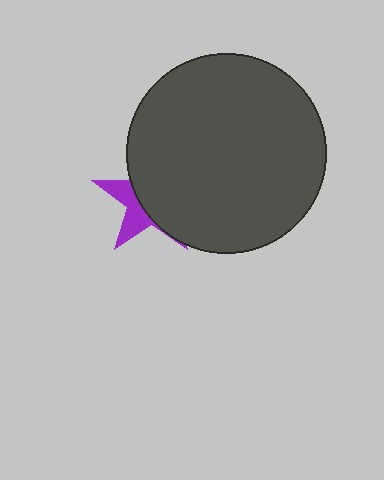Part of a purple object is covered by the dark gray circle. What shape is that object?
It is a star.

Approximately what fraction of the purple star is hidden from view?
Roughly 66% of the purple star is hidden behind the dark gray circle.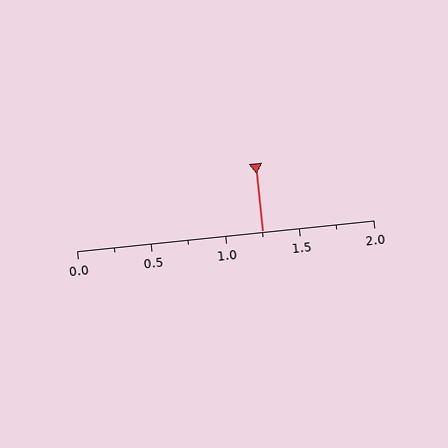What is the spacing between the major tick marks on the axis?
The major ticks are spaced 0.5 apart.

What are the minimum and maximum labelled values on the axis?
The axis runs from 0.0 to 2.0.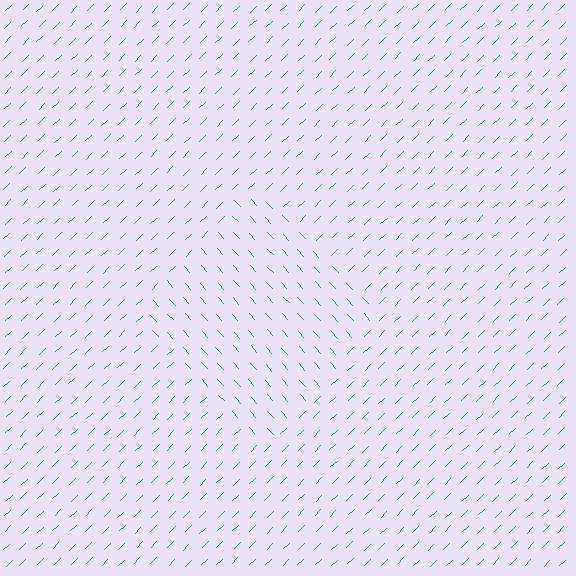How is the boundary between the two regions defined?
The boundary is defined purely by a change in line orientation (approximately 88 degrees difference). All lines are the same color and thickness.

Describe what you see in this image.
The image is filled with small teal line segments. A diamond region in the image has lines oriented differently from the surrounding lines, creating a visible texture boundary.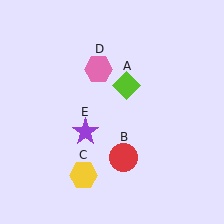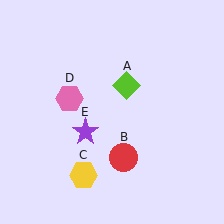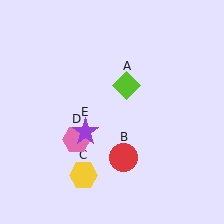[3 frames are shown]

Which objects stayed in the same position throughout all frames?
Lime diamond (object A) and red circle (object B) and yellow hexagon (object C) and purple star (object E) remained stationary.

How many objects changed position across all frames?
1 object changed position: pink hexagon (object D).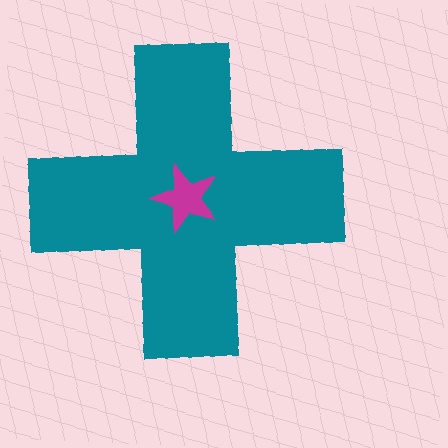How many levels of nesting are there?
2.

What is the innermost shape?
The magenta star.